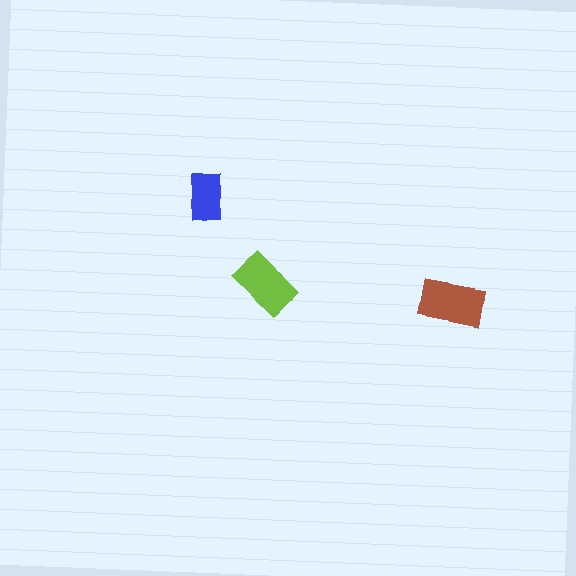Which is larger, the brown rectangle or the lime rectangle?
The brown one.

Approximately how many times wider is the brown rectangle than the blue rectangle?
About 1.5 times wider.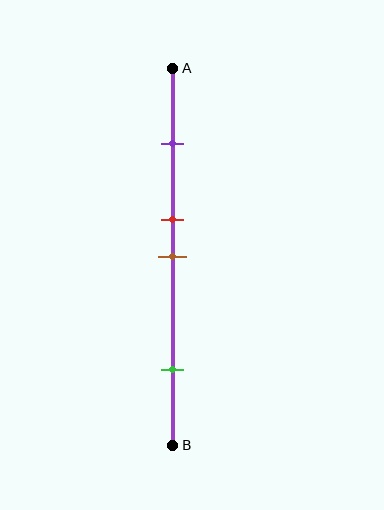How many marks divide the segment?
There are 4 marks dividing the segment.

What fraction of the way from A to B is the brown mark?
The brown mark is approximately 50% (0.5) of the way from A to B.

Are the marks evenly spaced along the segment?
No, the marks are not evenly spaced.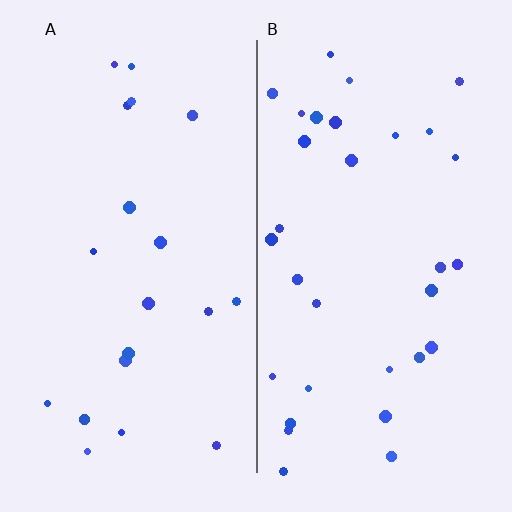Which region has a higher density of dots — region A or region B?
B (the right).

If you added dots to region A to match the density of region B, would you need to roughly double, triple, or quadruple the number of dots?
Approximately double.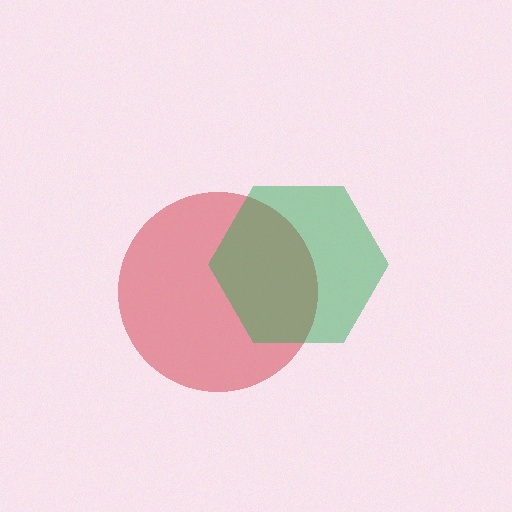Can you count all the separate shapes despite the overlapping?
Yes, there are 2 separate shapes.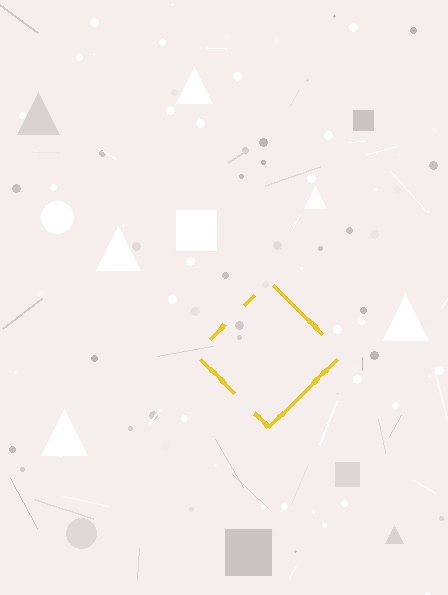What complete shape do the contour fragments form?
The contour fragments form a diamond.